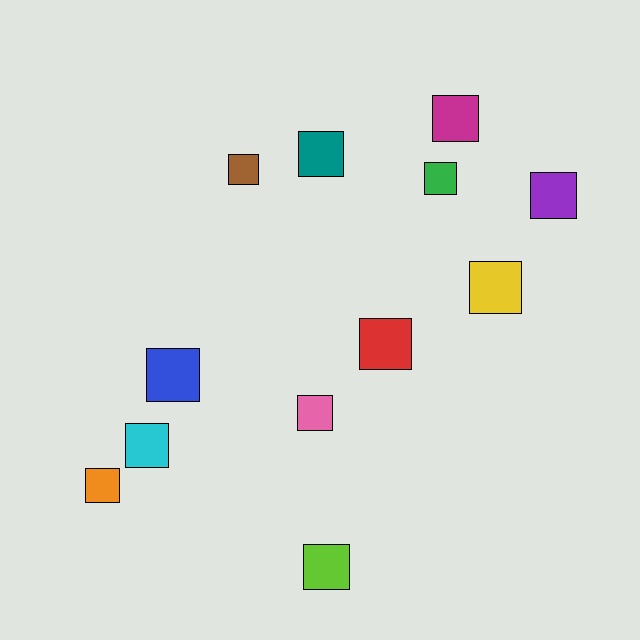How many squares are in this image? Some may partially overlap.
There are 12 squares.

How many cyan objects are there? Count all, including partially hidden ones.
There is 1 cyan object.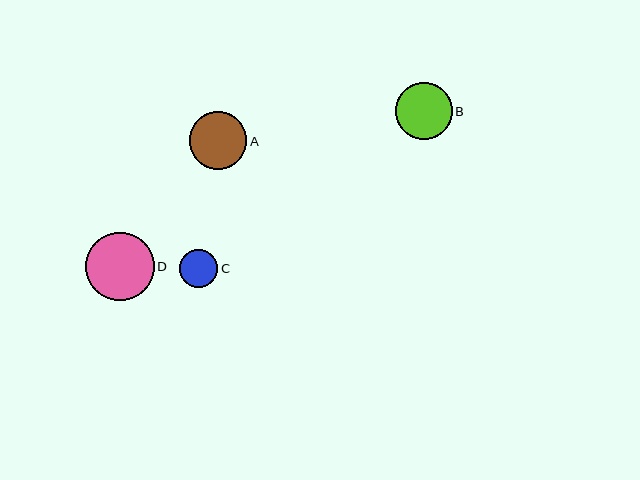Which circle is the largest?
Circle D is the largest with a size of approximately 69 pixels.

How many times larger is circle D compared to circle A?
Circle D is approximately 1.2 times the size of circle A.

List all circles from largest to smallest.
From largest to smallest: D, A, B, C.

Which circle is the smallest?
Circle C is the smallest with a size of approximately 38 pixels.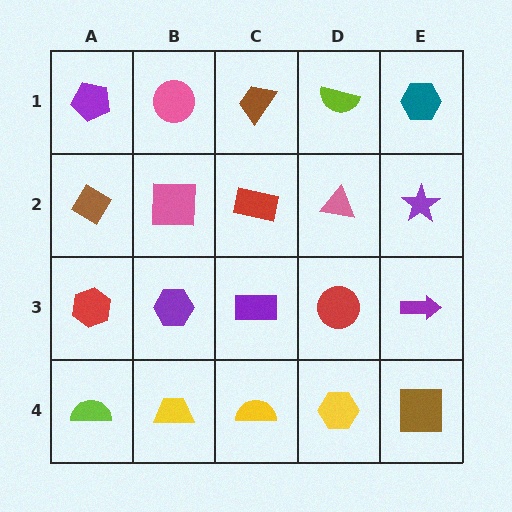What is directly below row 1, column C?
A red rectangle.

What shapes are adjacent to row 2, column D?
A lime semicircle (row 1, column D), a red circle (row 3, column D), a red rectangle (row 2, column C), a purple star (row 2, column E).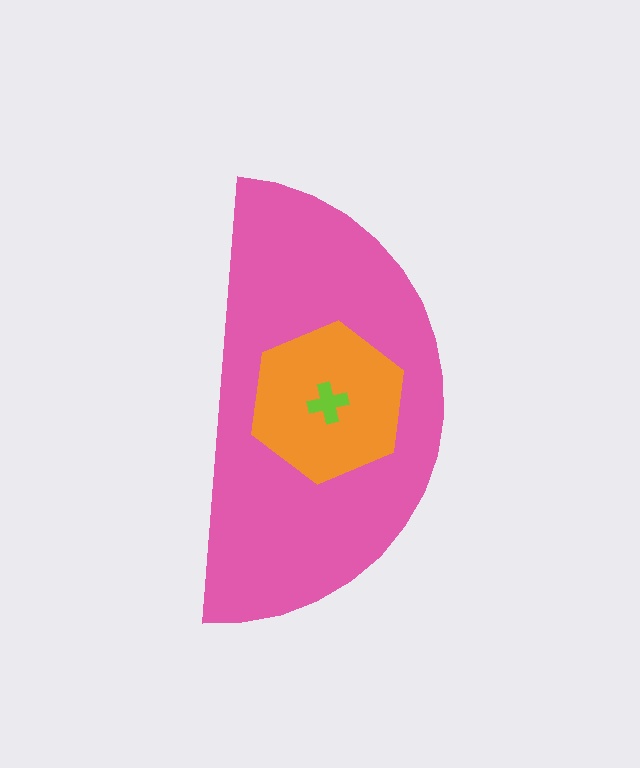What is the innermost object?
The lime cross.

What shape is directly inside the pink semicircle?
The orange hexagon.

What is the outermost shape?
The pink semicircle.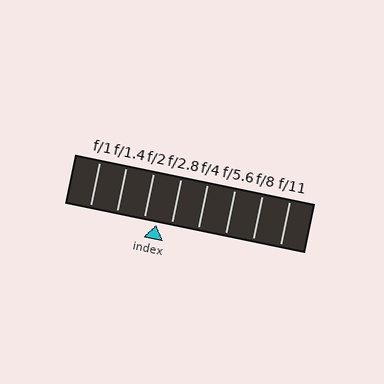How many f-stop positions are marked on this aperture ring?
There are 8 f-stop positions marked.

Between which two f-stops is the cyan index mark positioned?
The index mark is between f/2 and f/2.8.